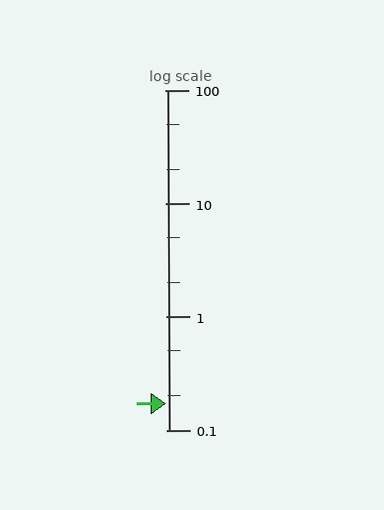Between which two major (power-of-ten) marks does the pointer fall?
The pointer is between 0.1 and 1.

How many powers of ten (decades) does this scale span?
The scale spans 3 decades, from 0.1 to 100.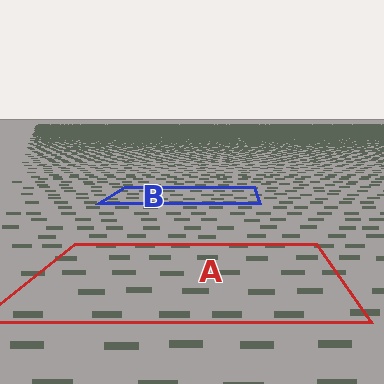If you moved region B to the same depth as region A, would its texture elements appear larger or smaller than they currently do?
They would appear larger. At a closer depth, the same texture elements are projected at a bigger on-screen size.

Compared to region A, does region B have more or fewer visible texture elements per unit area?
Region B has more texture elements per unit area — they are packed more densely because it is farther away.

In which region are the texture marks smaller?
The texture marks are smaller in region B, because it is farther away.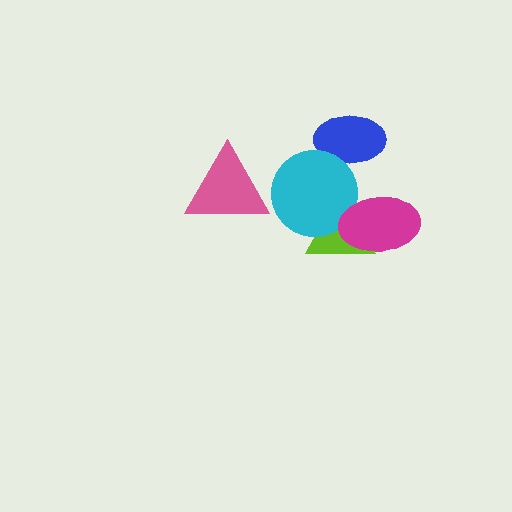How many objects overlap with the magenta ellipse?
2 objects overlap with the magenta ellipse.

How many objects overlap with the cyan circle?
3 objects overlap with the cyan circle.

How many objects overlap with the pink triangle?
0 objects overlap with the pink triangle.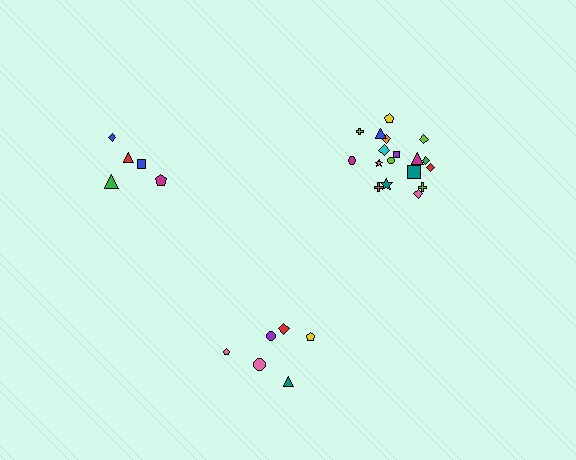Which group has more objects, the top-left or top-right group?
The top-right group.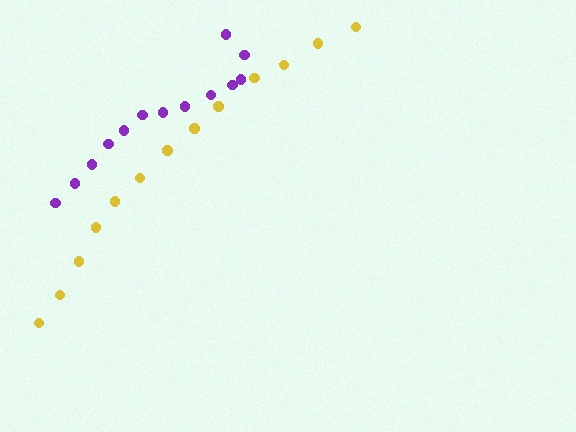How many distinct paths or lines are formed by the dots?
There are 2 distinct paths.